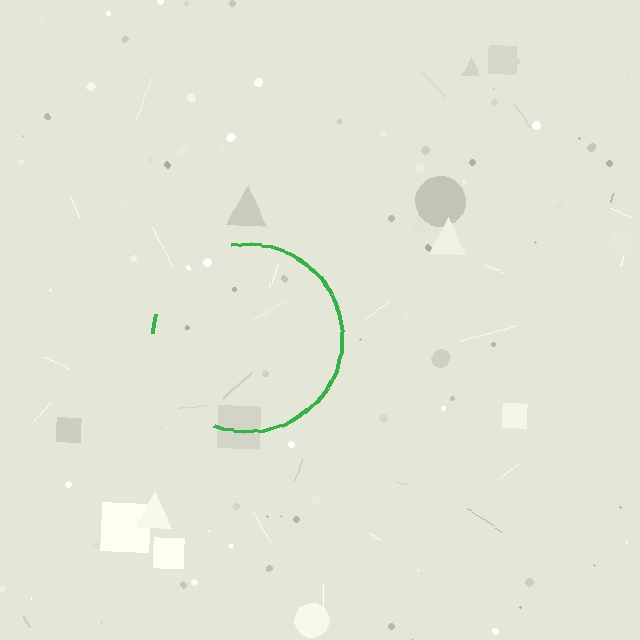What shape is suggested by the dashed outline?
The dashed outline suggests a circle.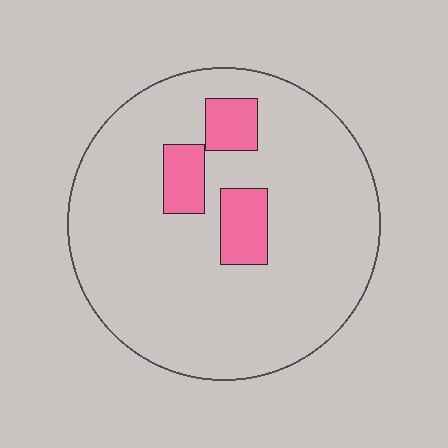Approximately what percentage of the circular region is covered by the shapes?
Approximately 10%.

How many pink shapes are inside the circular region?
3.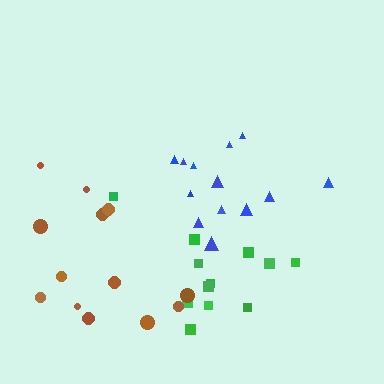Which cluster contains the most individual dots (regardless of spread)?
Blue (13).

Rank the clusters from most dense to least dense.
blue, green, brown.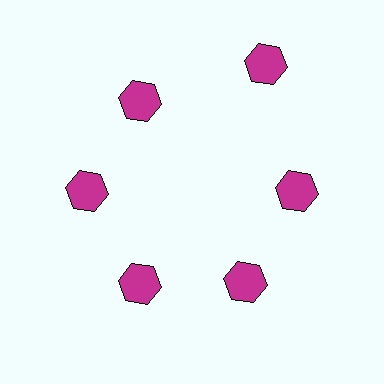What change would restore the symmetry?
The symmetry would be restored by moving it inward, back onto the ring so that all 6 hexagons sit at equal angles and equal distance from the center.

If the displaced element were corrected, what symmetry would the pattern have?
It would have 6-fold rotational symmetry — the pattern would map onto itself every 60 degrees.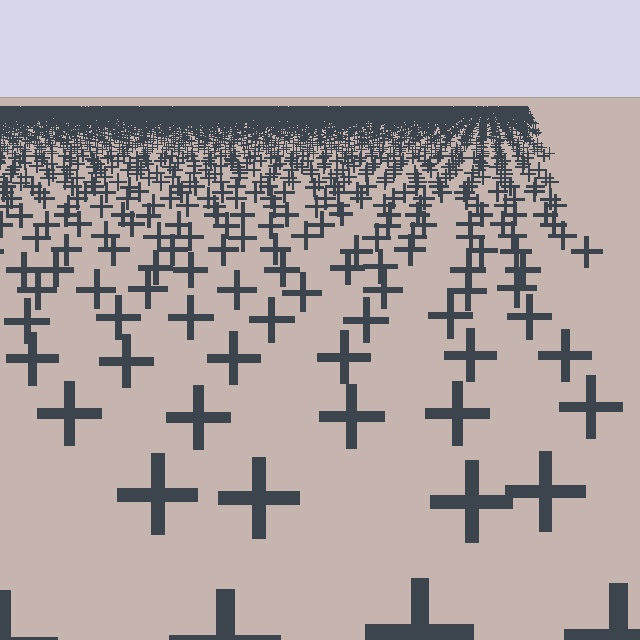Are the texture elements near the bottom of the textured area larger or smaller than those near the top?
Larger. Near the bottom, elements are closer to the viewer and appear at a bigger on-screen size.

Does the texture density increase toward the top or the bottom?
Density increases toward the top.